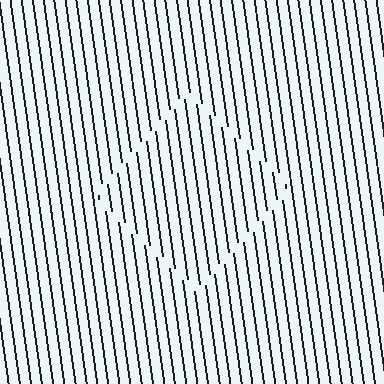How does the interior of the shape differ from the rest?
The interior of the shape contains the same grating, shifted by half a period — the contour is defined by the phase discontinuity where line-ends from the inner and outer gratings abut.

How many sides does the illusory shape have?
4 sides — the line-ends trace a square.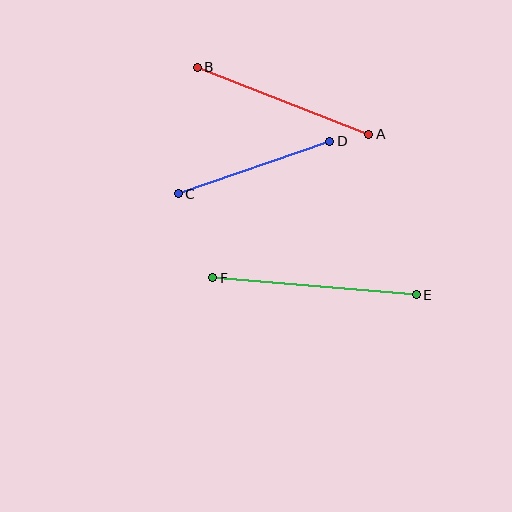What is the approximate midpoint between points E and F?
The midpoint is at approximately (314, 286) pixels.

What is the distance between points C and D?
The distance is approximately 160 pixels.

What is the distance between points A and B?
The distance is approximately 184 pixels.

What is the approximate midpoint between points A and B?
The midpoint is at approximately (283, 101) pixels.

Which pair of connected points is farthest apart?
Points E and F are farthest apart.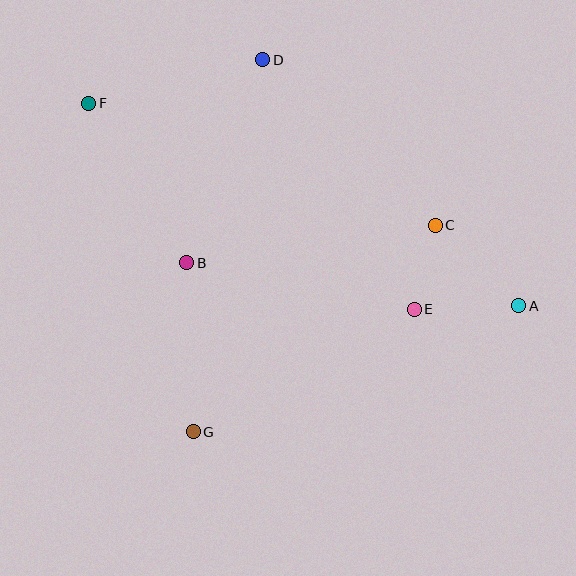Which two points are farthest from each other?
Points A and F are farthest from each other.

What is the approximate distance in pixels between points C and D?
The distance between C and D is approximately 239 pixels.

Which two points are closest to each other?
Points C and E are closest to each other.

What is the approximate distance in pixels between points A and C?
The distance between A and C is approximately 116 pixels.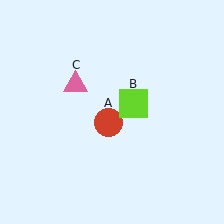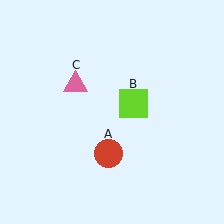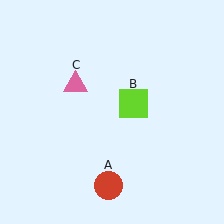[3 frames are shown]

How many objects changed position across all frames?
1 object changed position: red circle (object A).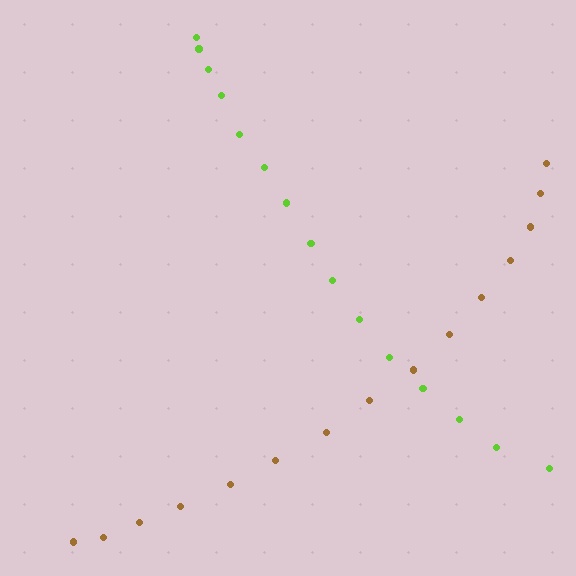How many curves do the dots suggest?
There are 2 distinct paths.